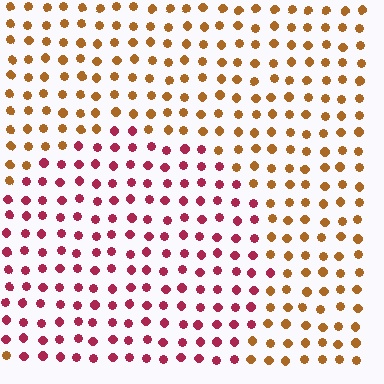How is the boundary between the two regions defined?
The boundary is defined purely by a slight shift in hue (about 49 degrees). Spacing, size, and orientation are identical on both sides.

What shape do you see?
I see a circle.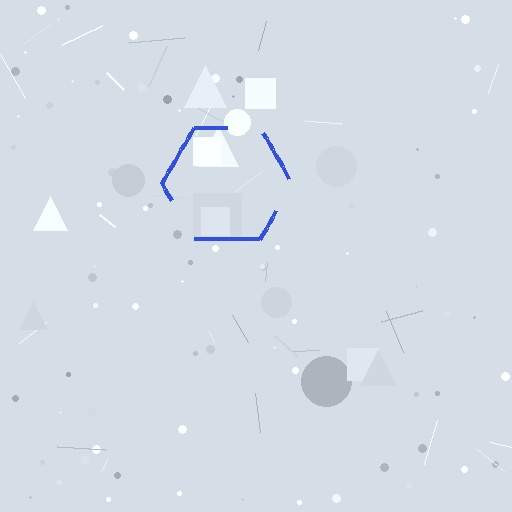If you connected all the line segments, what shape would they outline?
They would outline a hexagon.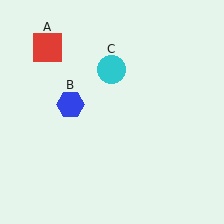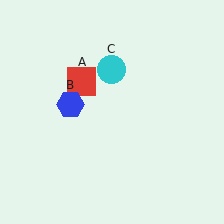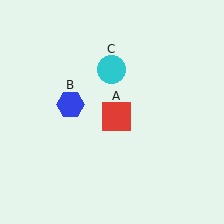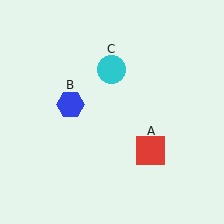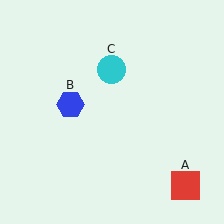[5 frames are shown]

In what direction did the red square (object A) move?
The red square (object A) moved down and to the right.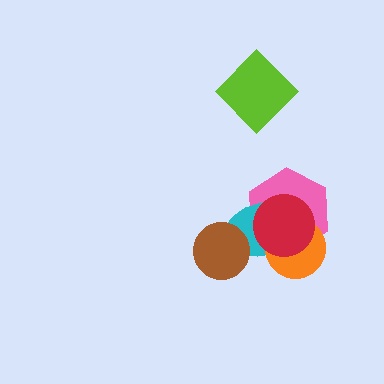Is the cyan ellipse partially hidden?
Yes, it is partially covered by another shape.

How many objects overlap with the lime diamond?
0 objects overlap with the lime diamond.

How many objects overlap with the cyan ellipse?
4 objects overlap with the cyan ellipse.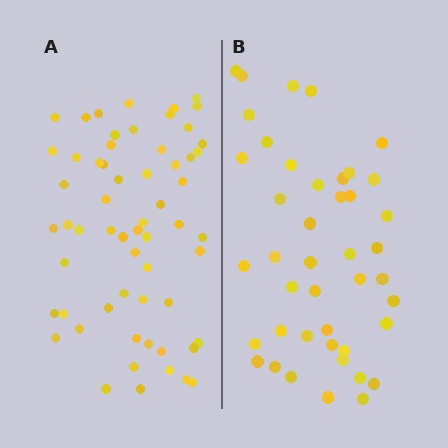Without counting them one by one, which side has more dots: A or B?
Region A (the left region) has more dots.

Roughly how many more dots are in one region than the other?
Region A has approximately 15 more dots than region B.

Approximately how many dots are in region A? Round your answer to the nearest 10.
About 60 dots.